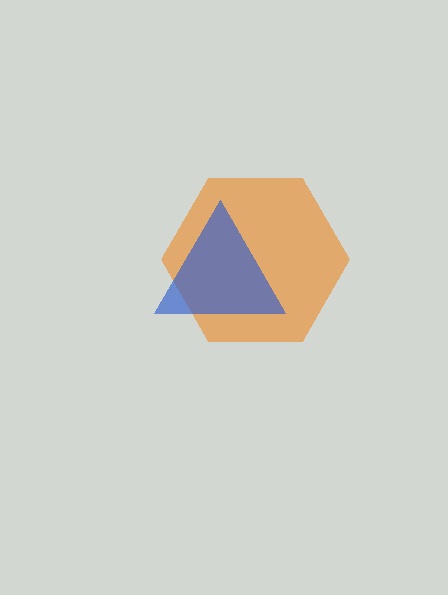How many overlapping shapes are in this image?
There are 2 overlapping shapes in the image.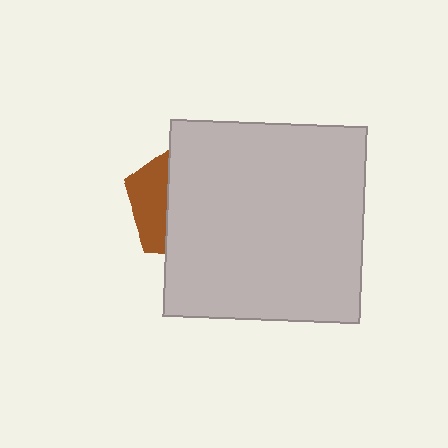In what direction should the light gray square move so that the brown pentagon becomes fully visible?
The light gray square should move right. That is the shortest direction to clear the overlap and leave the brown pentagon fully visible.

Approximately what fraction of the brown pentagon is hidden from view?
Roughly 69% of the brown pentagon is hidden behind the light gray square.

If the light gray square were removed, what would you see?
You would see the complete brown pentagon.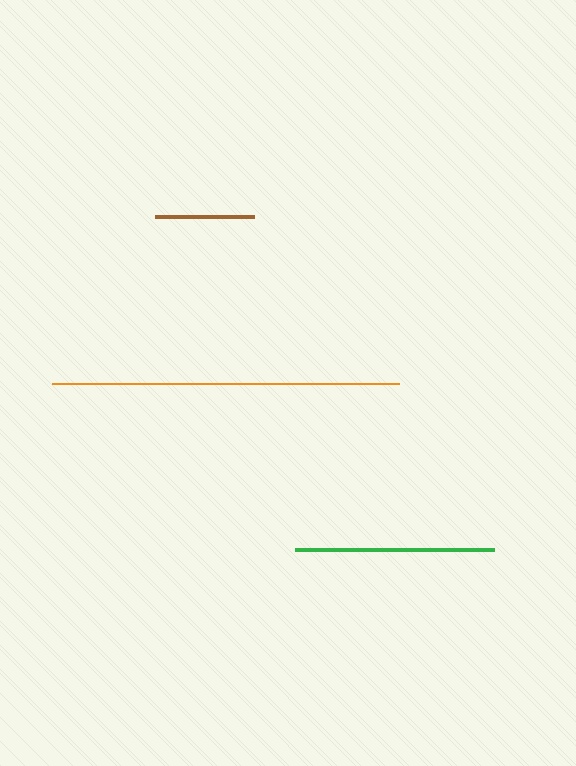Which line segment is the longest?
The orange line is the longest at approximately 347 pixels.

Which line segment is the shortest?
The brown line is the shortest at approximately 99 pixels.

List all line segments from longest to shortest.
From longest to shortest: orange, green, brown.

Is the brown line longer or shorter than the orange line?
The orange line is longer than the brown line.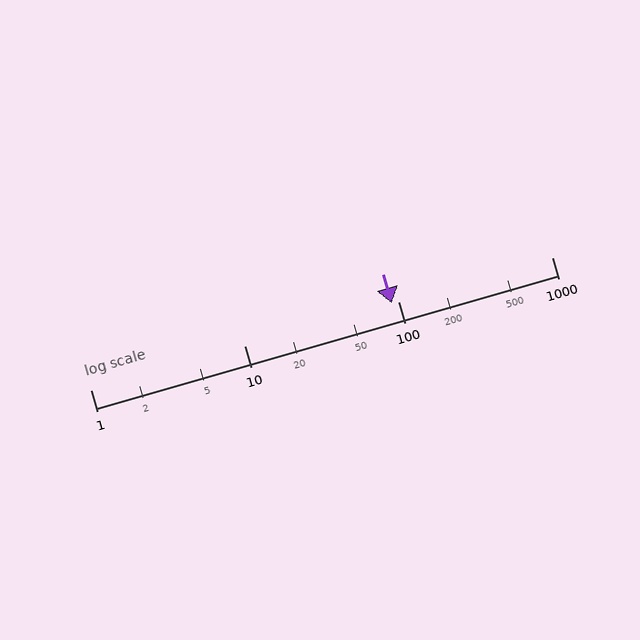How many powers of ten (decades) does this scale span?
The scale spans 3 decades, from 1 to 1000.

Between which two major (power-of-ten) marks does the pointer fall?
The pointer is between 10 and 100.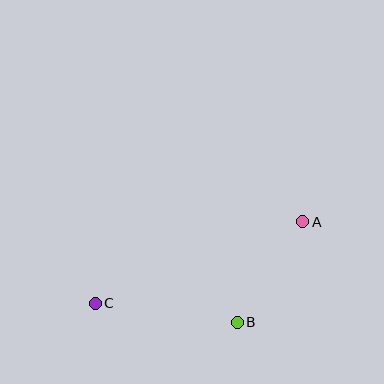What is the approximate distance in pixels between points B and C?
The distance between B and C is approximately 143 pixels.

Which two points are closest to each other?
Points A and B are closest to each other.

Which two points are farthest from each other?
Points A and C are farthest from each other.